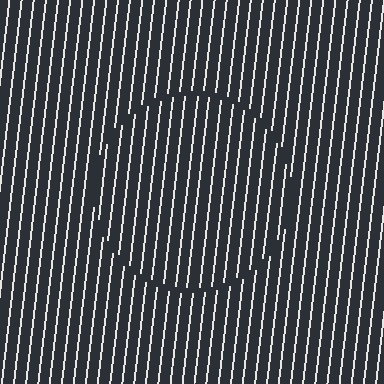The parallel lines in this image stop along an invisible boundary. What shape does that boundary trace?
An illusory circle. The interior of the shape contains the same grating, shifted by half a period — the contour is defined by the phase discontinuity where line-ends from the inner and outer gratings abut.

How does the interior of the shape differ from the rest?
The interior of the shape contains the same grating, shifted by half a period — the contour is defined by the phase discontinuity where line-ends from the inner and outer gratings abut.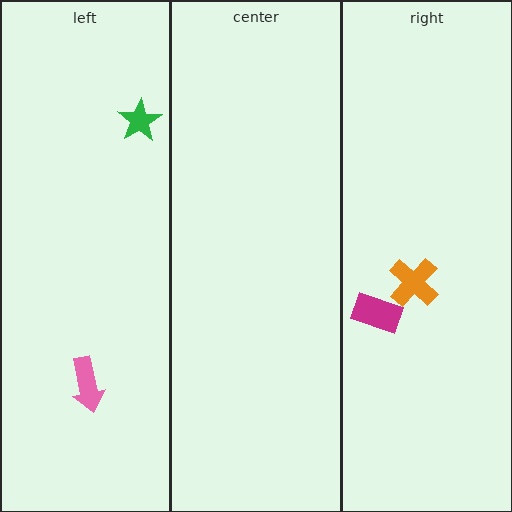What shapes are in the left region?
The pink arrow, the green star.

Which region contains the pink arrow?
The left region.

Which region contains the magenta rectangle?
The right region.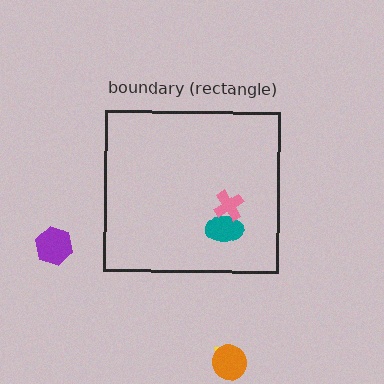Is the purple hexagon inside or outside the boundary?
Outside.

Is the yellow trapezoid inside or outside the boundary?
Outside.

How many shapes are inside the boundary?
2 inside, 3 outside.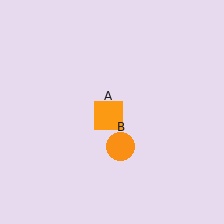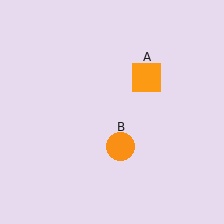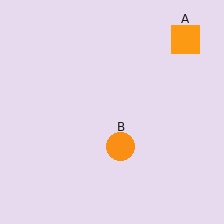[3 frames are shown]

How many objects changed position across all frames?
1 object changed position: orange square (object A).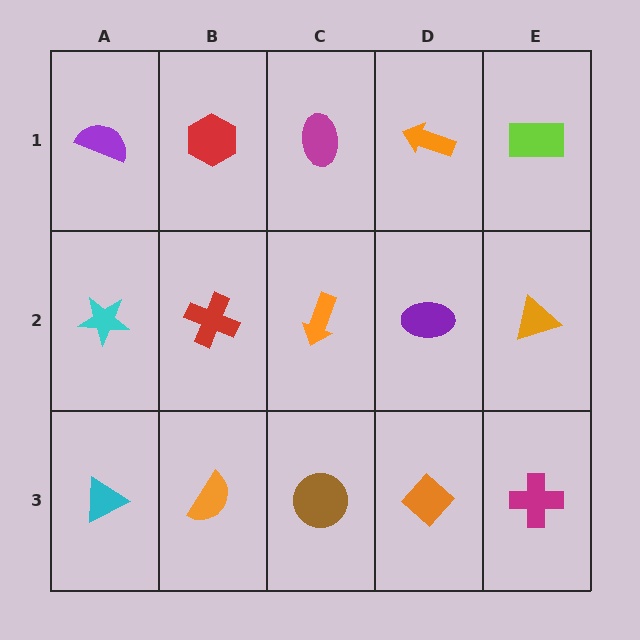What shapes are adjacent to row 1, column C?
An orange arrow (row 2, column C), a red hexagon (row 1, column B), an orange arrow (row 1, column D).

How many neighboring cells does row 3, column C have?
3.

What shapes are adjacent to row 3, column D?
A purple ellipse (row 2, column D), a brown circle (row 3, column C), a magenta cross (row 3, column E).